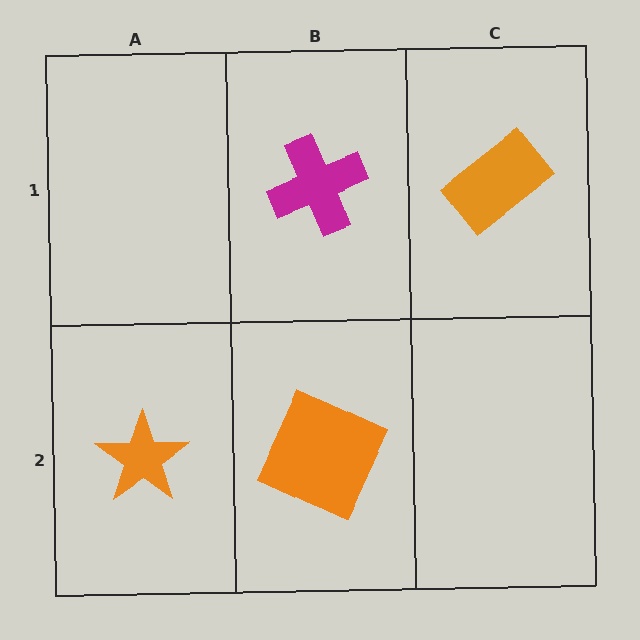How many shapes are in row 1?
2 shapes.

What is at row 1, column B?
A magenta cross.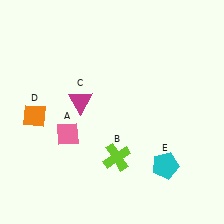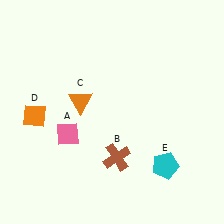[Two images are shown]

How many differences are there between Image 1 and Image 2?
There are 2 differences between the two images.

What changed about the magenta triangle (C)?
In Image 1, C is magenta. In Image 2, it changed to orange.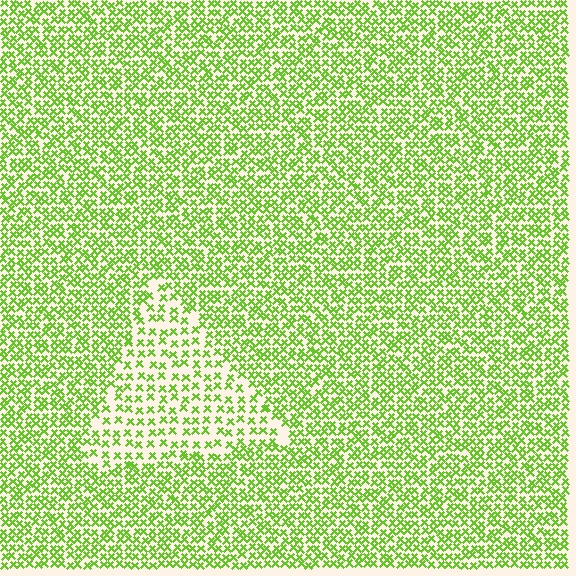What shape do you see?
I see a triangle.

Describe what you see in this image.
The image contains small lime elements arranged at two different densities. A triangle-shaped region is visible where the elements are less densely packed than the surrounding area.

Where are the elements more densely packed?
The elements are more densely packed outside the triangle boundary.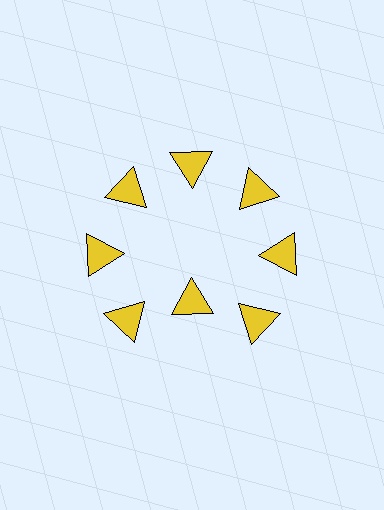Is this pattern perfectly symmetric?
No. The 8 yellow triangles are arranged in a ring, but one element near the 6 o'clock position is pulled inward toward the center, breaking the 8-fold rotational symmetry.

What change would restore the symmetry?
The symmetry would be restored by moving it outward, back onto the ring so that all 8 triangles sit at equal angles and equal distance from the center.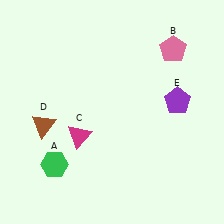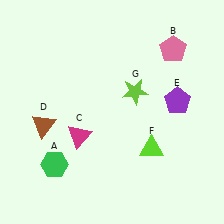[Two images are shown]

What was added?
A lime triangle (F), a lime star (G) were added in Image 2.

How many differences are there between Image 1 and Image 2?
There are 2 differences between the two images.